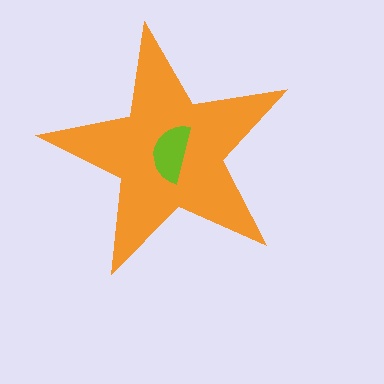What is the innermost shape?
The lime semicircle.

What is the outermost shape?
The orange star.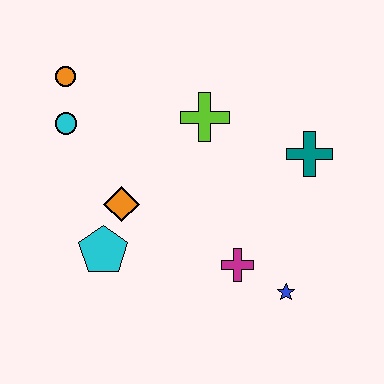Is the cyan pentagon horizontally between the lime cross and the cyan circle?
Yes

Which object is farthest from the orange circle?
The blue star is farthest from the orange circle.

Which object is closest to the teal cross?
The lime cross is closest to the teal cross.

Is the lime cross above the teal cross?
Yes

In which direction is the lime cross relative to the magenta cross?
The lime cross is above the magenta cross.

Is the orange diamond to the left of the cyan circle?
No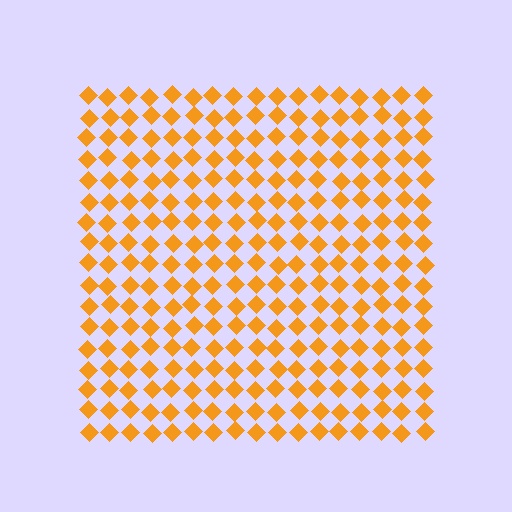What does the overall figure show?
The overall figure shows a square.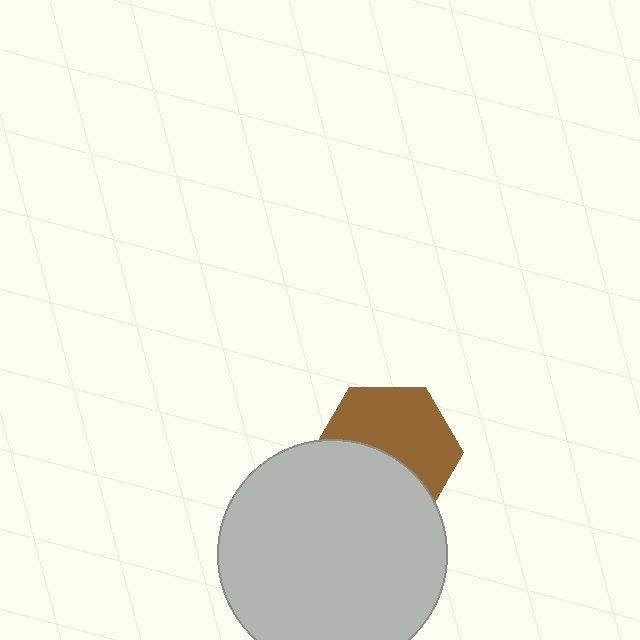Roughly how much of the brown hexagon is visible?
About half of it is visible (roughly 56%).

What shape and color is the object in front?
The object in front is a light gray circle.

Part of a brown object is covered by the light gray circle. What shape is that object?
It is a hexagon.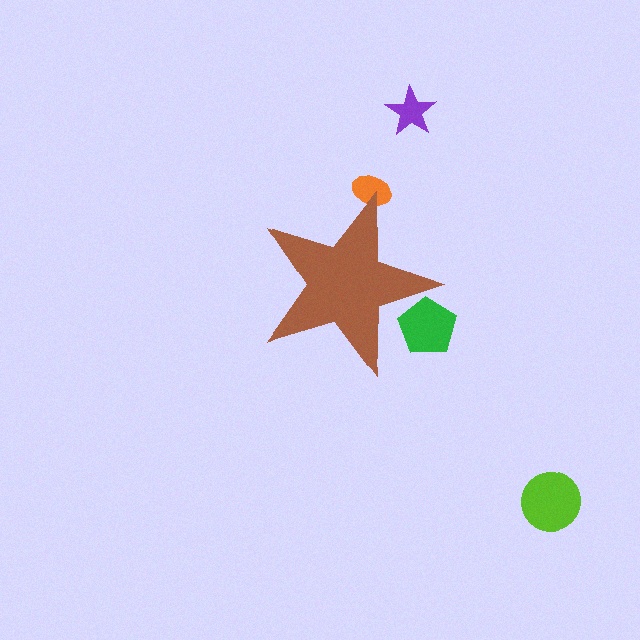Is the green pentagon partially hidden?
Yes, the green pentagon is partially hidden behind the brown star.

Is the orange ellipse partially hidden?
Yes, the orange ellipse is partially hidden behind the brown star.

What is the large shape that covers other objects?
A brown star.